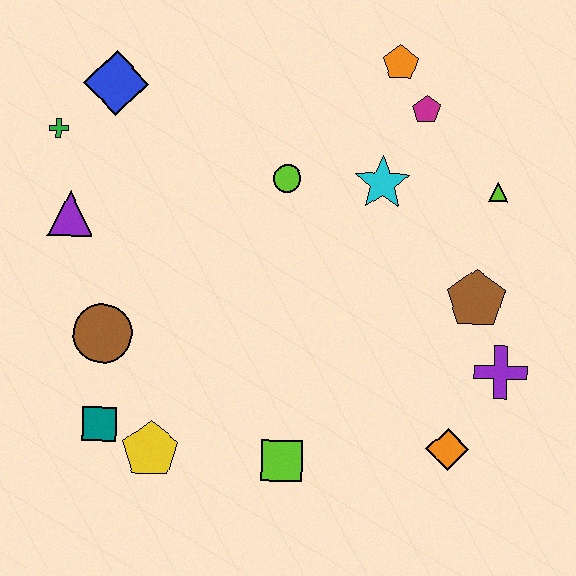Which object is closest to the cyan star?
The magenta pentagon is closest to the cyan star.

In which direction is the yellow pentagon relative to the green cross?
The yellow pentagon is below the green cross.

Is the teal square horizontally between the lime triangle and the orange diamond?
No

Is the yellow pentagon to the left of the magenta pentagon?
Yes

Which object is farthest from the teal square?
The orange pentagon is farthest from the teal square.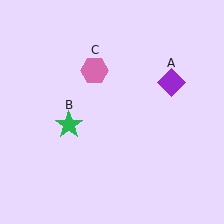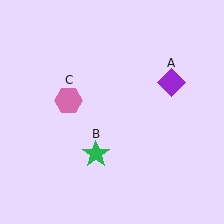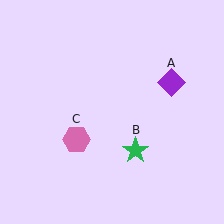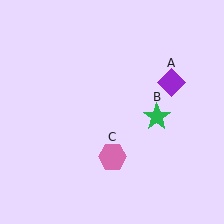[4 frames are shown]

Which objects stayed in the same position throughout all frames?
Purple diamond (object A) remained stationary.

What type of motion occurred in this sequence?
The green star (object B), pink hexagon (object C) rotated counterclockwise around the center of the scene.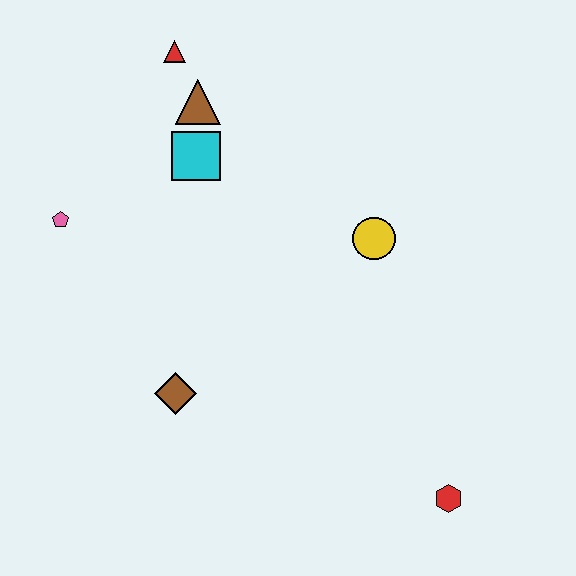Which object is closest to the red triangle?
The brown triangle is closest to the red triangle.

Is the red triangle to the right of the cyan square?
No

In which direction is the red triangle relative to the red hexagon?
The red triangle is above the red hexagon.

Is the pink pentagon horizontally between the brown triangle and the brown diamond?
No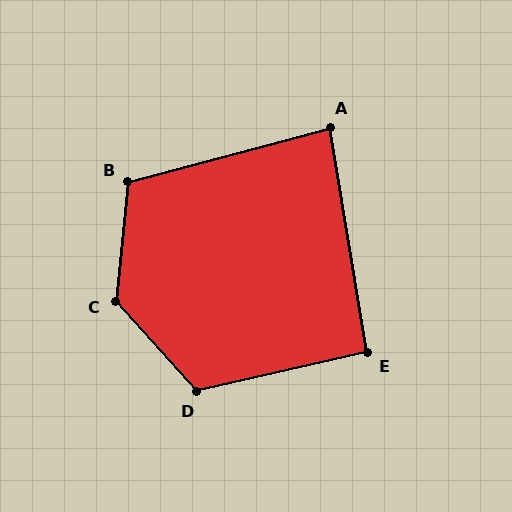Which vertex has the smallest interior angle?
A, at approximately 85 degrees.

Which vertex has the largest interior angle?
C, at approximately 132 degrees.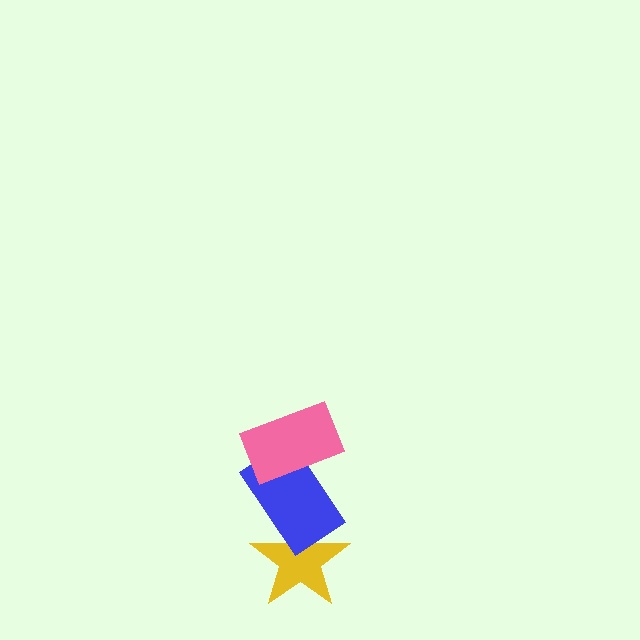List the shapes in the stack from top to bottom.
From top to bottom: the pink rectangle, the blue rectangle, the yellow star.